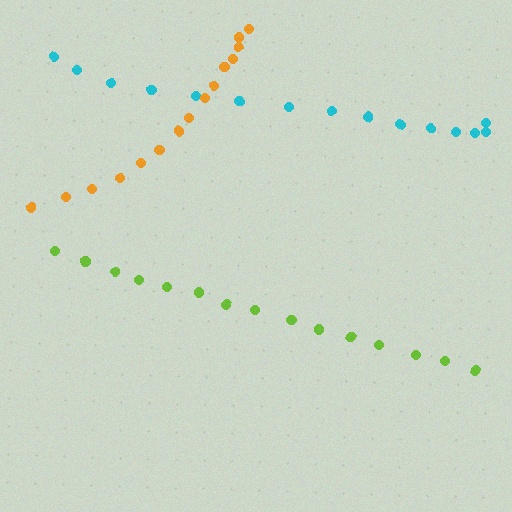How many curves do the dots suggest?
There are 3 distinct paths.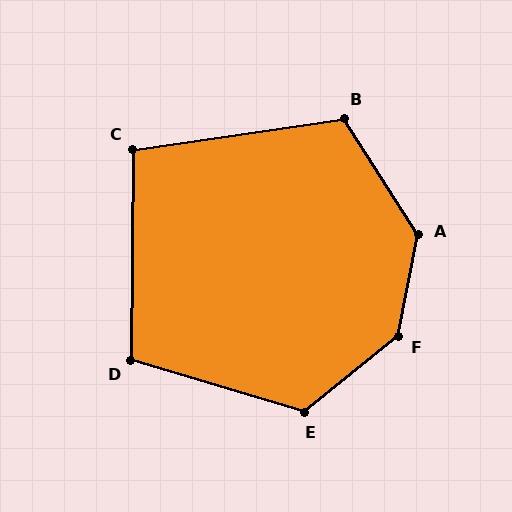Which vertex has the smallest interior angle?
C, at approximately 99 degrees.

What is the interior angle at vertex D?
Approximately 106 degrees (obtuse).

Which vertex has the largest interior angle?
F, at approximately 140 degrees.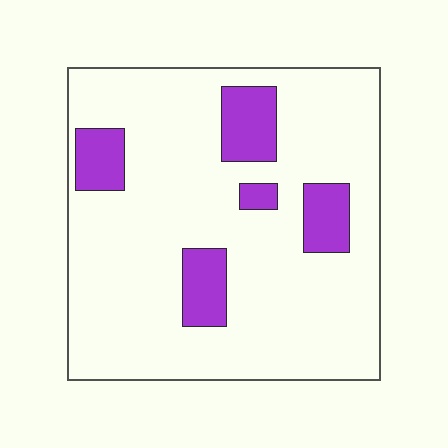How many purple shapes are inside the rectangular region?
5.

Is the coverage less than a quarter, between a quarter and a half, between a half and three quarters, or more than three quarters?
Less than a quarter.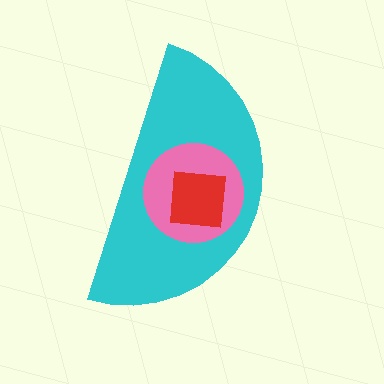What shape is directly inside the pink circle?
The red square.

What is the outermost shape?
The cyan semicircle.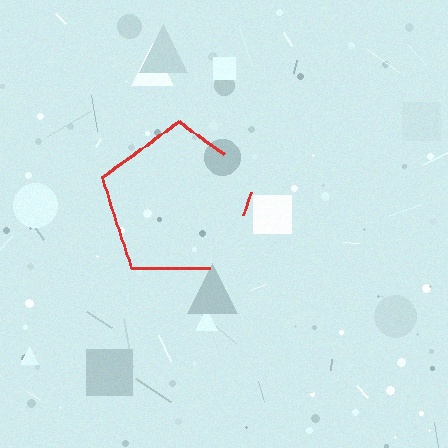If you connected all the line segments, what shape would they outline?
They would outline a pentagon.